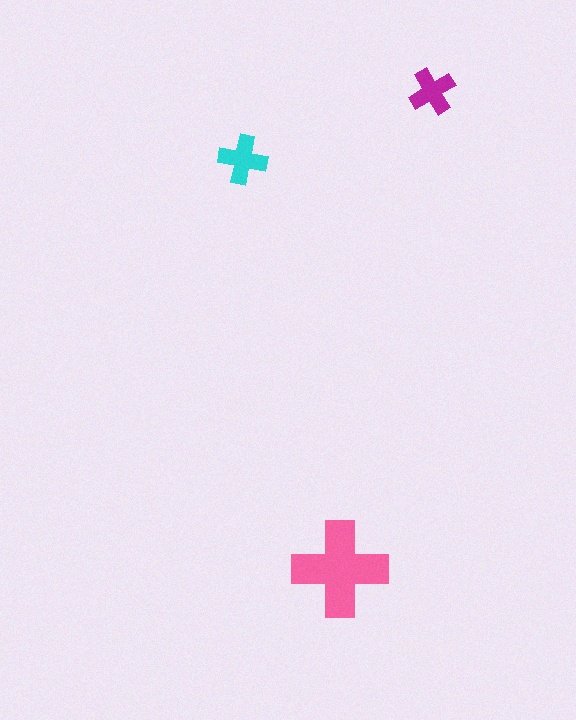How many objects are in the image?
There are 3 objects in the image.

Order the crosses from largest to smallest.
the pink one, the cyan one, the magenta one.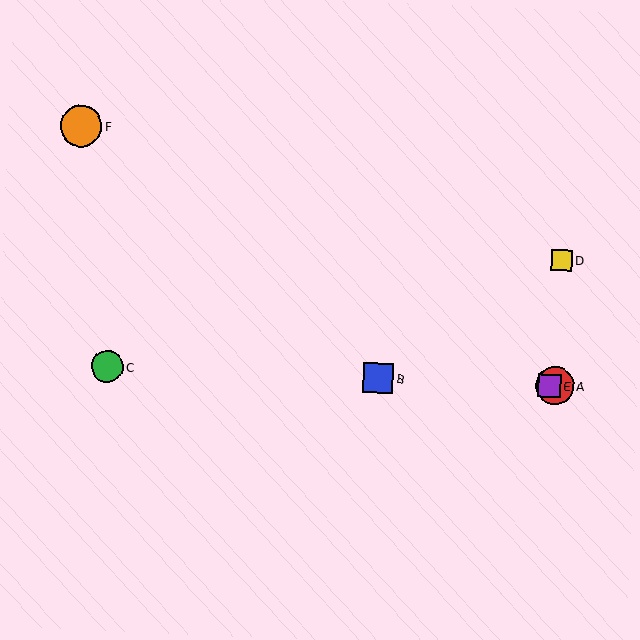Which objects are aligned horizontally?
Objects A, B, C, E are aligned horizontally.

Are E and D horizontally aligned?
No, E is at y≈386 and D is at y≈260.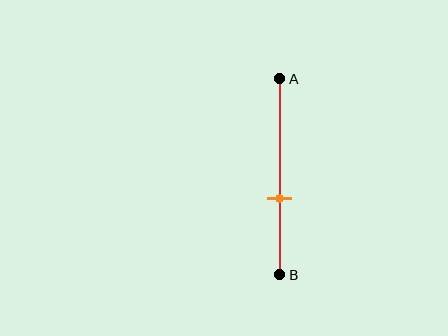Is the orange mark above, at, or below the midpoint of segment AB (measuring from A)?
The orange mark is below the midpoint of segment AB.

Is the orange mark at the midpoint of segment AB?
No, the mark is at about 60% from A, not at the 50% midpoint.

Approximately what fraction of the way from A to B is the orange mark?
The orange mark is approximately 60% of the way from A to B.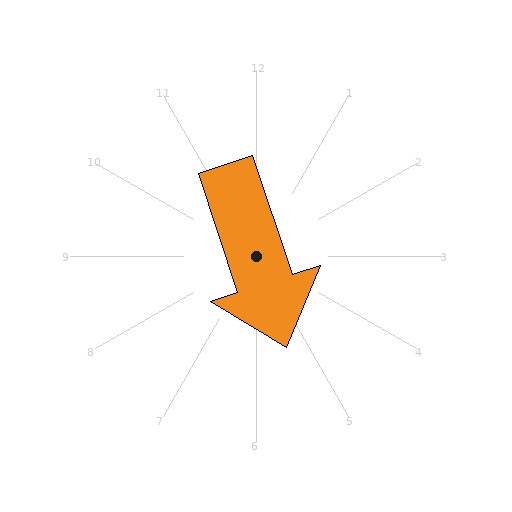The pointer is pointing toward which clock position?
Roughly 5 o'clock.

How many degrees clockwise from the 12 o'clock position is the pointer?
Approximately 162 degrees.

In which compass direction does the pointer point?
South.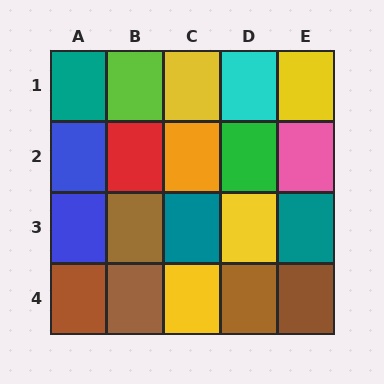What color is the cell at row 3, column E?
Teal.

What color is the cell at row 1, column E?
Yellow.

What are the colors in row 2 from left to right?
Blue, red, orange, green, pink.